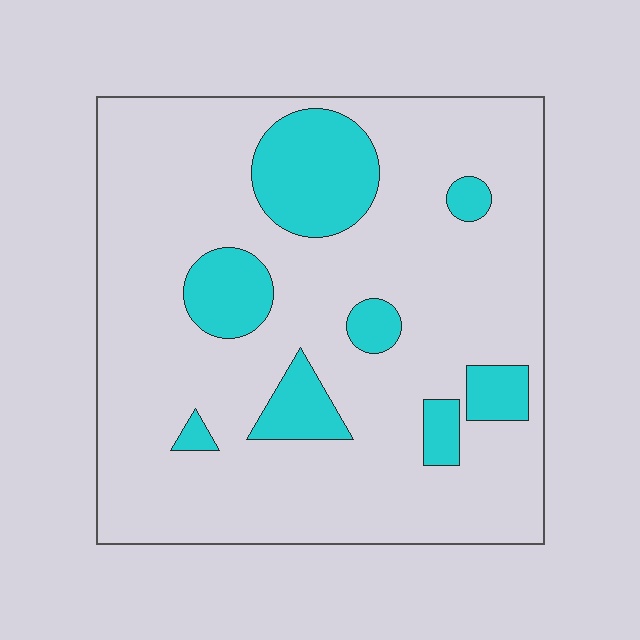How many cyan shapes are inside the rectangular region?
8.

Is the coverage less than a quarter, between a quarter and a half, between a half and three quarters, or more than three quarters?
Less than a quarter.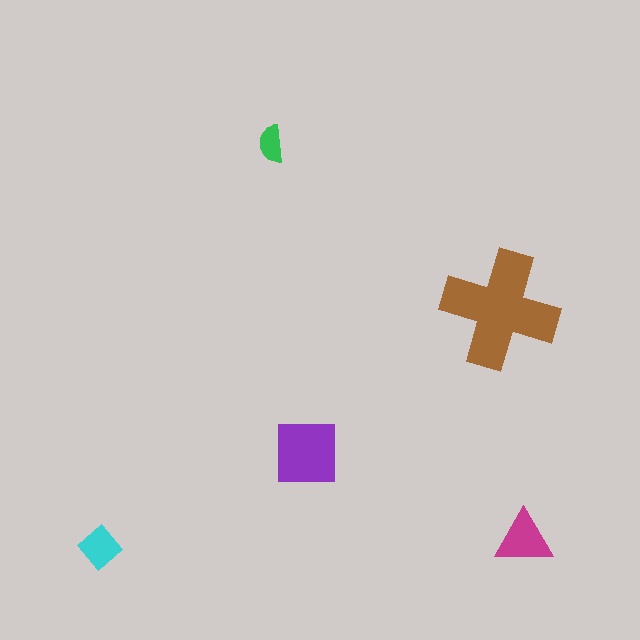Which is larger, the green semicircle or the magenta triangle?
The magenta triangle.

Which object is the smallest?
The green semicircle.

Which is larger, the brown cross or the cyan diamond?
The brown cross.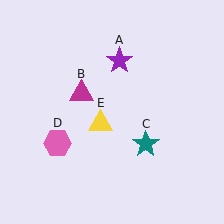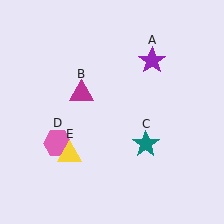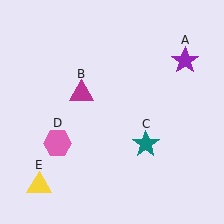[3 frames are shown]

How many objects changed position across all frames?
2 objects changed position: purple star (object A), yellow triangle (object E).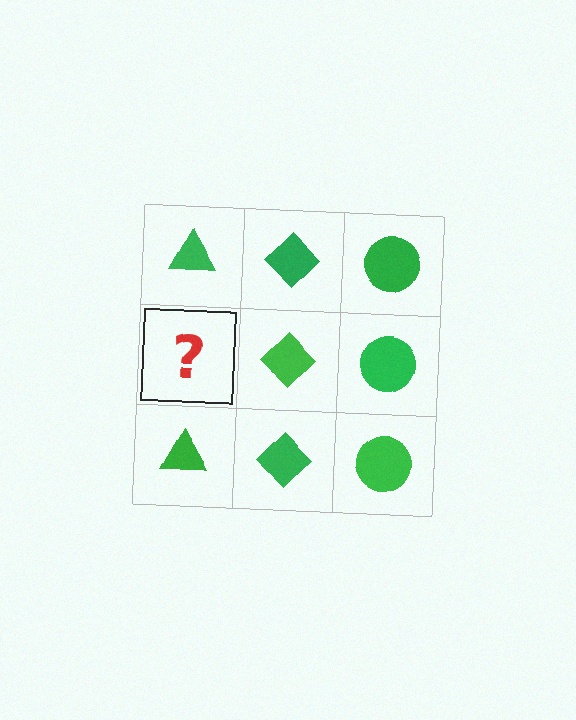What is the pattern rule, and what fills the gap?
The rule is that each column has a consistent shape. The gap should be filled with a green triangle.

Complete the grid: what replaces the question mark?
The question mark should be replaced with a green triangle.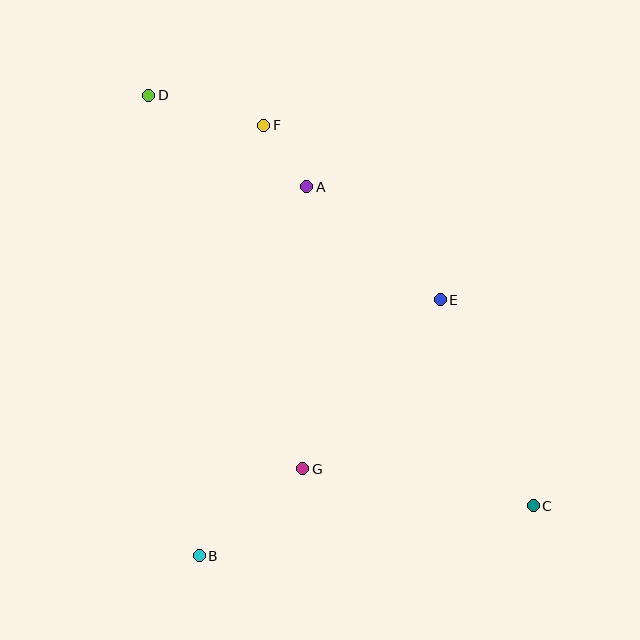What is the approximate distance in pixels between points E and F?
The distance between E and F is approximately 249 pixels.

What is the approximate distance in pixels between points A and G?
The distance between A and G is approximately 282 pixels.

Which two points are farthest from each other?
Points C and D are farthest from each other.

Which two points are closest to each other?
Points A and F are closest to each other.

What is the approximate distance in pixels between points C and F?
The distance between C and F is approximately 466 pixels.